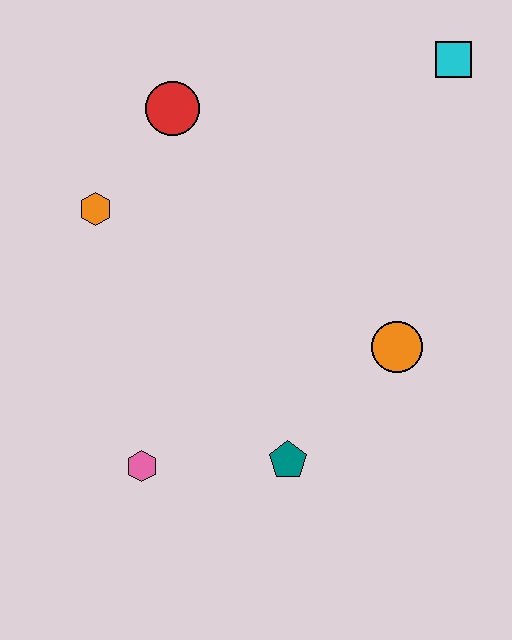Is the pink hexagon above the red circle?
No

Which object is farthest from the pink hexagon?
The cyan square is farthest from the pink hexagon.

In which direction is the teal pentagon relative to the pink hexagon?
The teal pentagon is to the right of the pink hexagon.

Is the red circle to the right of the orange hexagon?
Yes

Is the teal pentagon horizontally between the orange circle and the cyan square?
No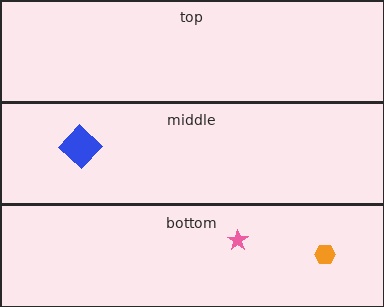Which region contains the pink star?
The bottom region.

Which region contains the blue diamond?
The middle region.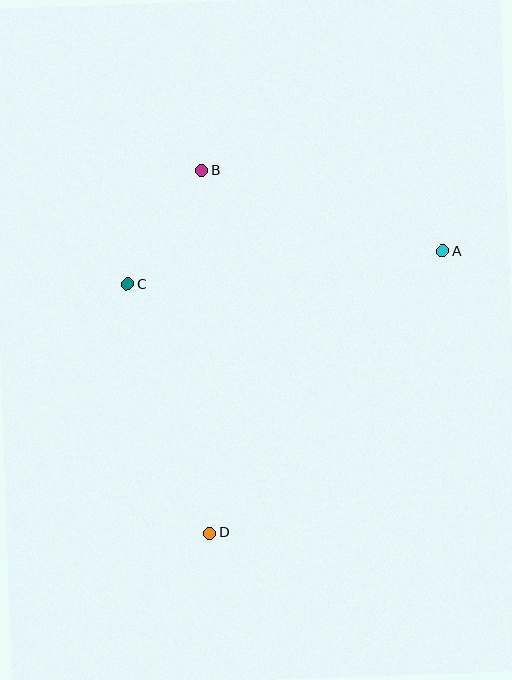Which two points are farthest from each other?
Points A and D are farthest from each other.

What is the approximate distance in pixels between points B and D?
The distance between B and D is approximately 363 pixels.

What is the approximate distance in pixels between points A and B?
The distance between A and B is approximately 254 pixels.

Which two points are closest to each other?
Points B and C are closest to each other.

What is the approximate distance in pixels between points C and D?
The distance between C and D is approximately 262 pixels.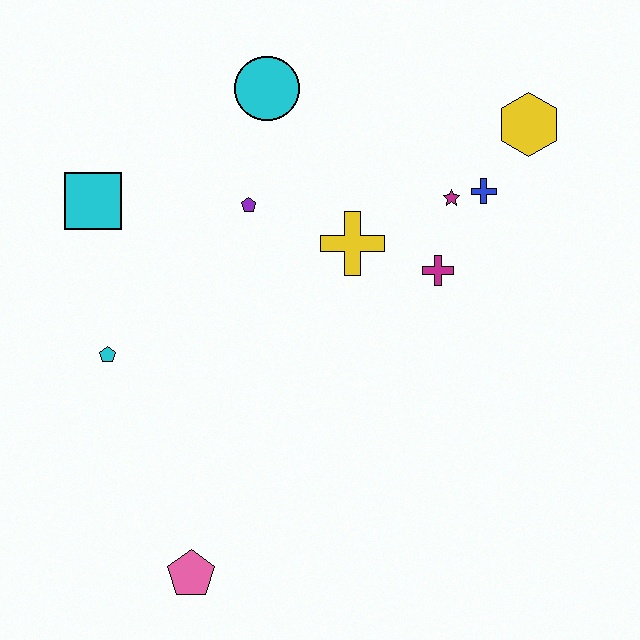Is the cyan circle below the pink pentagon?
No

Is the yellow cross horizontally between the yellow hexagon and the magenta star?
No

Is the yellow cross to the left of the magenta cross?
Yes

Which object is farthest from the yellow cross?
The pink pentagon is farthest from the yellow cross.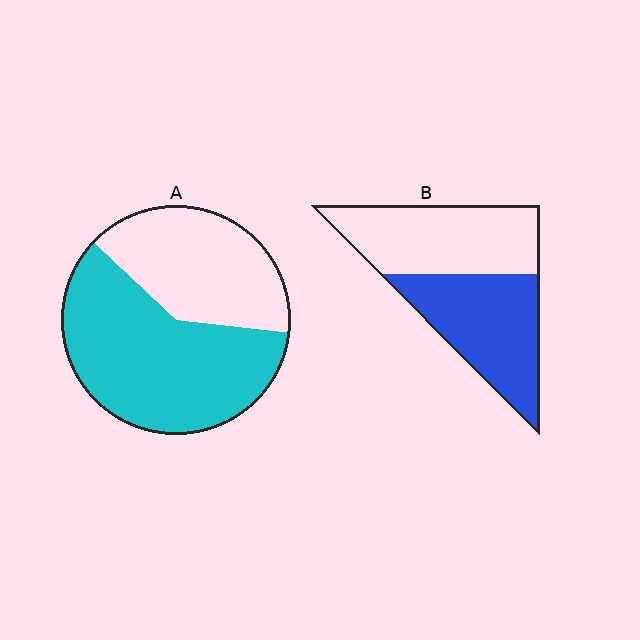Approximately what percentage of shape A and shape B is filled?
A is approximately 60% and B is approximately 50%.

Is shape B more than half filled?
Roughly half.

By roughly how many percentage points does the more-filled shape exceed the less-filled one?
By roughly 10 percentage points (A over B).